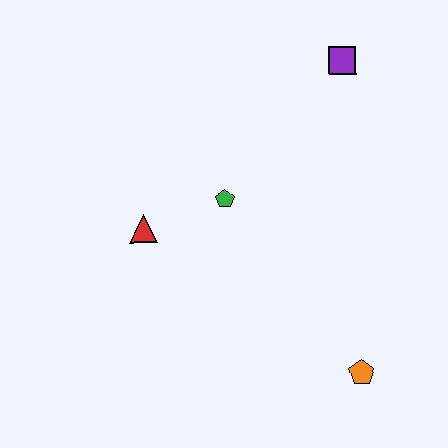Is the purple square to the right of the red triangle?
Yes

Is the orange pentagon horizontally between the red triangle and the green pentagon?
No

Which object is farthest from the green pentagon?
The orange pentagon is farthest from the green pentagon.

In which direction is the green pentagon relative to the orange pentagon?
The green pentagon is above the orange pentagon.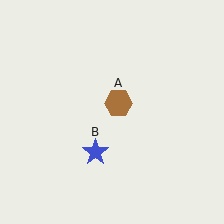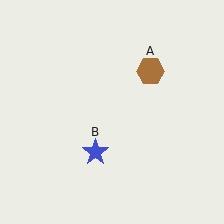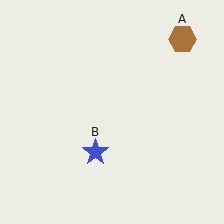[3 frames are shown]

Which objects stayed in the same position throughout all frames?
Blue star (object B) remained stationary.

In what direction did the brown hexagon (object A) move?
The brown hexagon (object A) moved up and to the right.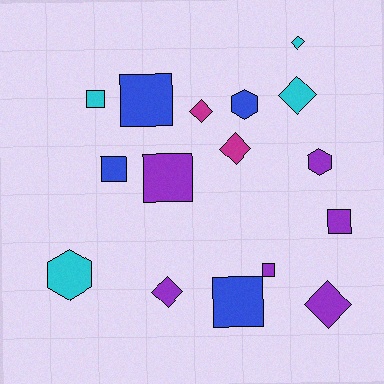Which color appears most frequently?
Purple, with 6 objects.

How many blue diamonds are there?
There are no blue diamonds.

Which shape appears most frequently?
Square, with 7 objects.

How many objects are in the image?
There are 16 objects.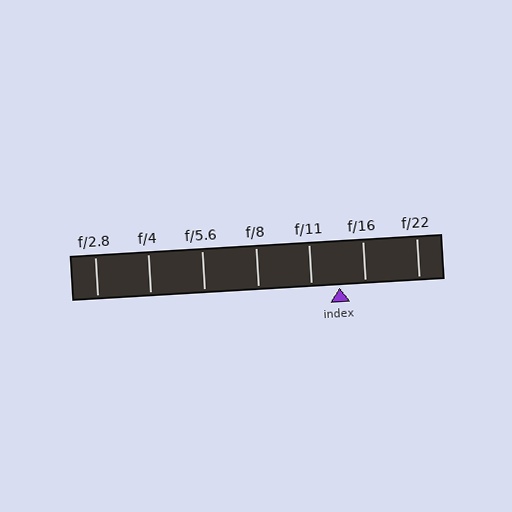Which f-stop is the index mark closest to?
The index mark is closest to f/16.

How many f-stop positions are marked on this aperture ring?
There are 7 f-stop positions marked.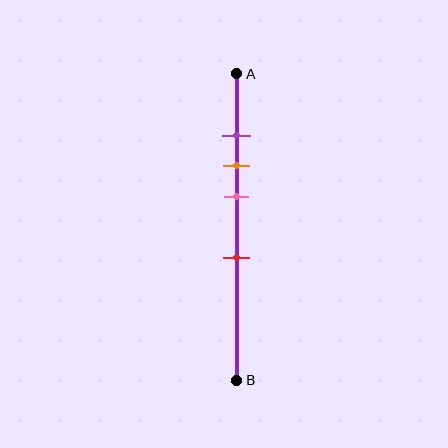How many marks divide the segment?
There are 4 marks dividing the segment.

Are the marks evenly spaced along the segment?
No, the marks are not evenly spaced.